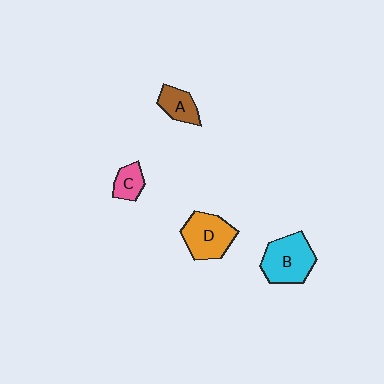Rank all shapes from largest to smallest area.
From largest to smallest: B (cyan), D (orange), A (brown), C (pink).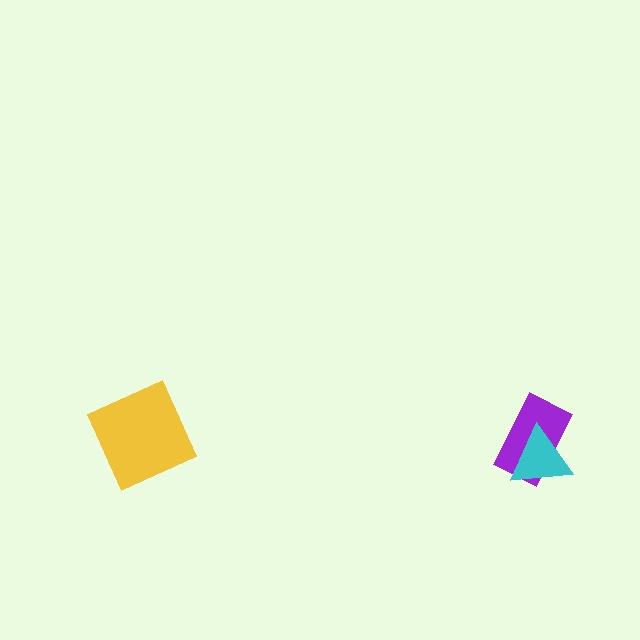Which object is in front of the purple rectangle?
The cyan triangle is in front of the purple rectangle.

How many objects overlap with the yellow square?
0 objects overlap with the yellow square.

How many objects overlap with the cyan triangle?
1 object overlaps with the cyan triangle.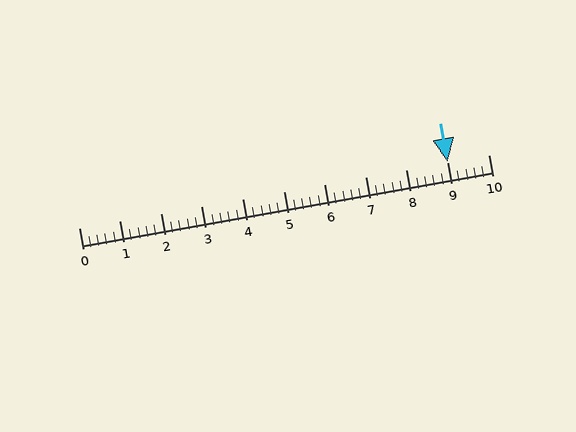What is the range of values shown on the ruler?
The ruler shows values from 0 to 10.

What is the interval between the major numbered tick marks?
The major tick marks are spaced 1 units apart.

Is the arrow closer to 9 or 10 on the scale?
The arrow is closer to 9.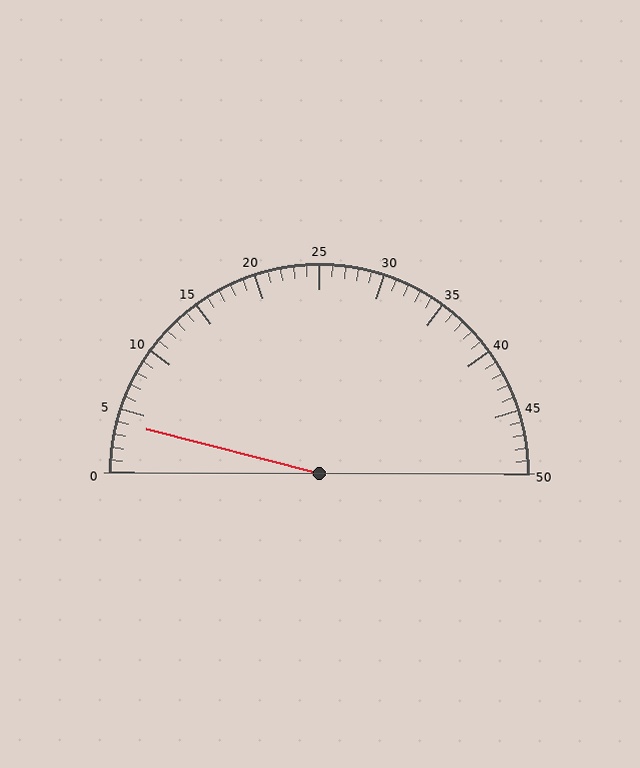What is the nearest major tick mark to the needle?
The nearest major tick mark is 5.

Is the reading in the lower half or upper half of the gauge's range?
The reading is in the lower half of the range (0 to 50).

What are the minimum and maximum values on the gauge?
The gauge ranges from 0 to 50.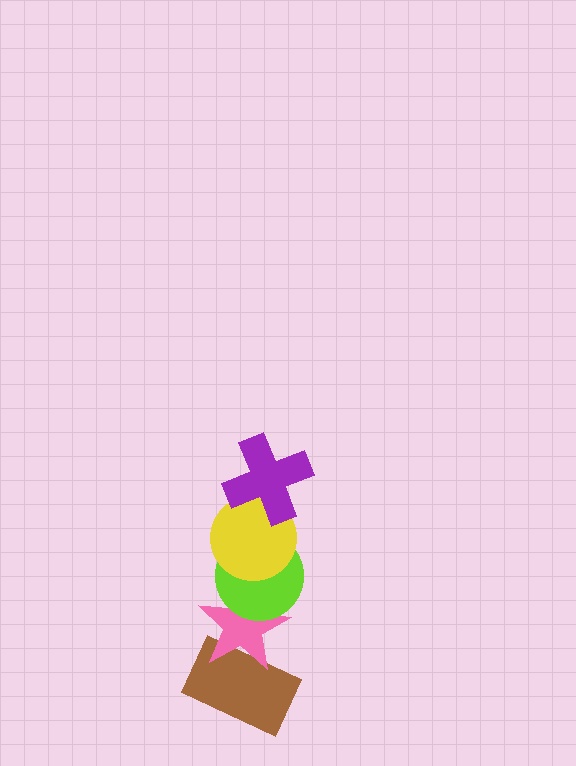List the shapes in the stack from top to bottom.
From top to bottom: the purple cross, the yellow circle, the lime circle, the pink star, the brown rectangle.